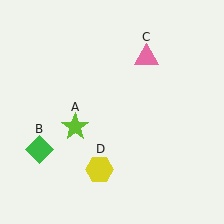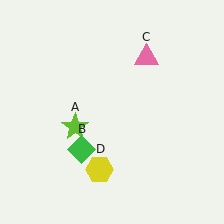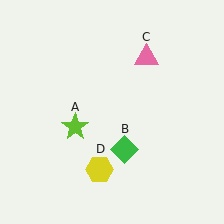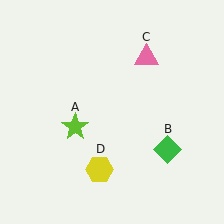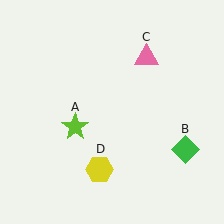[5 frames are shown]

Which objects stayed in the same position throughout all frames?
Lime star (object A) and pink triangle (object C) and yellow hexagon (object D) remained stationary.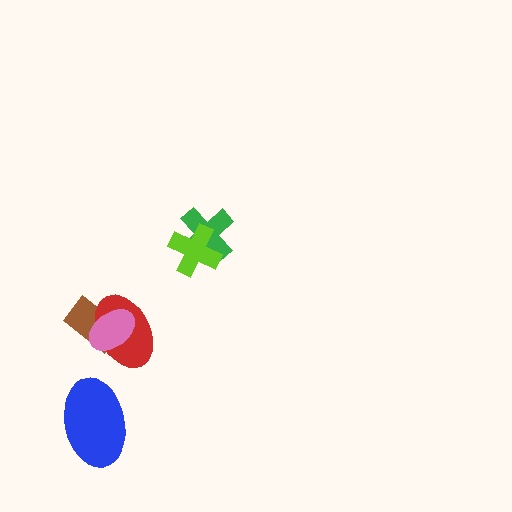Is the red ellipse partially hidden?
Yes, it is partially covered by another shape.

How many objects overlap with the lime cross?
1 object overlaps with the lime cross.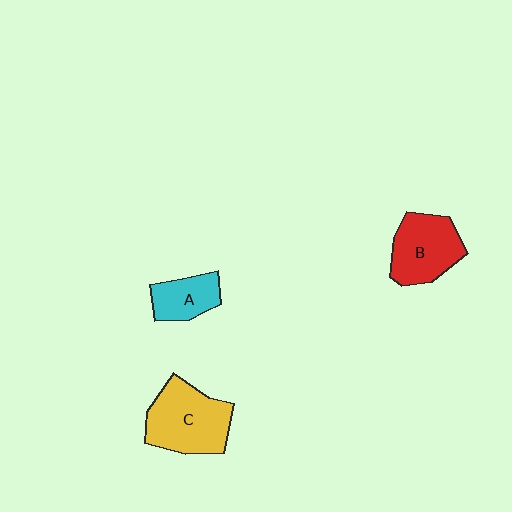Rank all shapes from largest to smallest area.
From largest to smallest: C (yellow), B (red), A (cyan).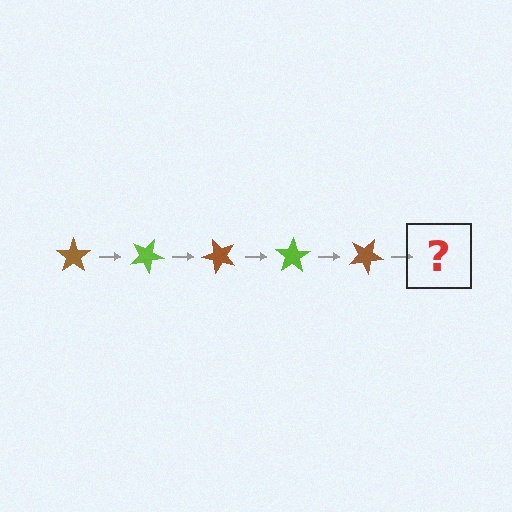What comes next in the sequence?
The next element should be a lime star, rotated 125 degrees from the start.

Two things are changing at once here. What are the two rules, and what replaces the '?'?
The two rules are that it rotates 25 degrees each step and the color cycles through brown and lime. The '?' should be a lime star, rotated 125 degrees from the start.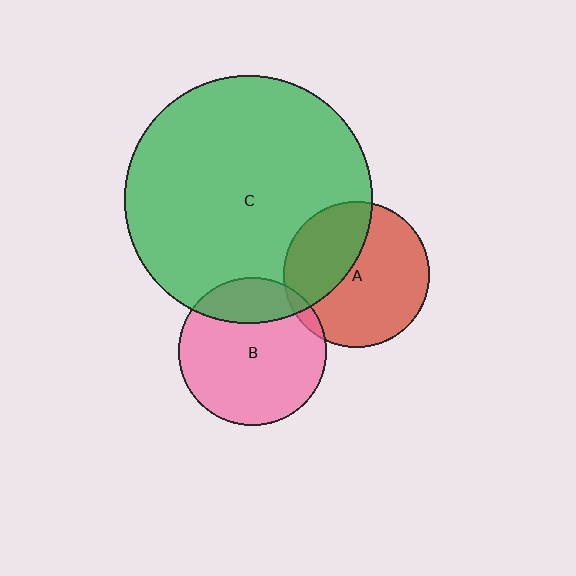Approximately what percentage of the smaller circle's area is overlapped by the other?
Approximately 5%.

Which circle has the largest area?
Circle C (green).